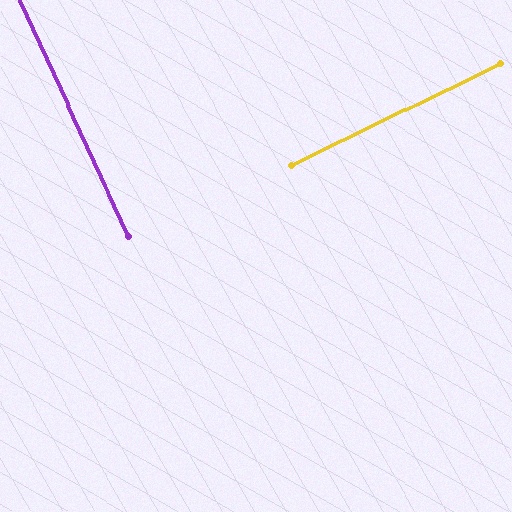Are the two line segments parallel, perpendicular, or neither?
Perpendicular — they meet at approximately 88°.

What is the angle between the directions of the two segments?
Approximately 88 degrees.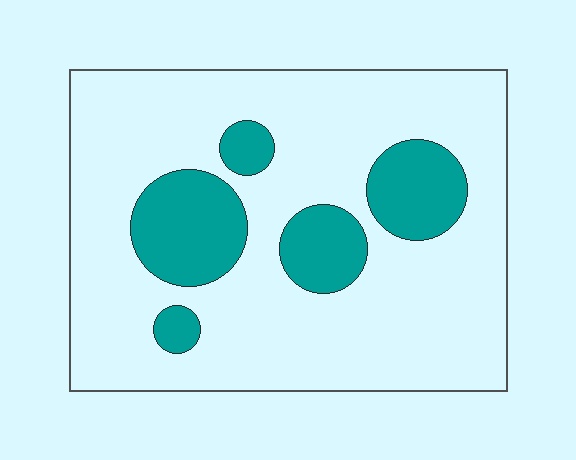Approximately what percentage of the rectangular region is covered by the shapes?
Approximately 20%.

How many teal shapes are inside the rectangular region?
5.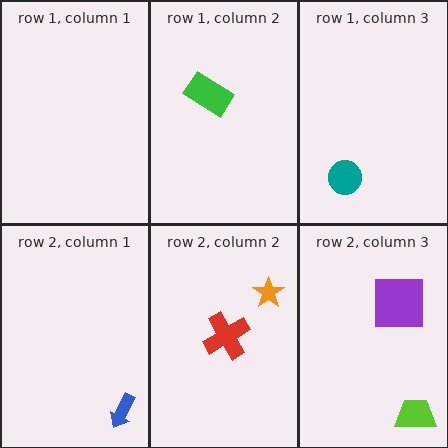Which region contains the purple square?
The row 2, column 3 region.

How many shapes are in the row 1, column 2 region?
1.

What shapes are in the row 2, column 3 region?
The lime trapezoid, the purple square.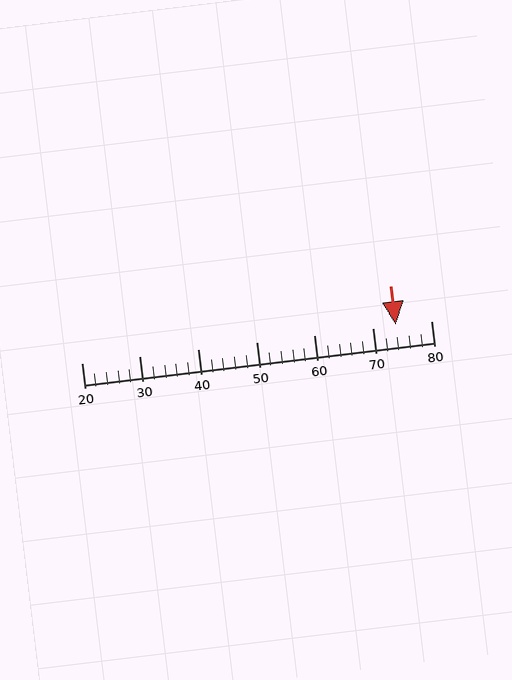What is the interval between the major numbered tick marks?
The major tick marks are spaced 10 units apart.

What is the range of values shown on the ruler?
The ruler shows values from 20 to 80.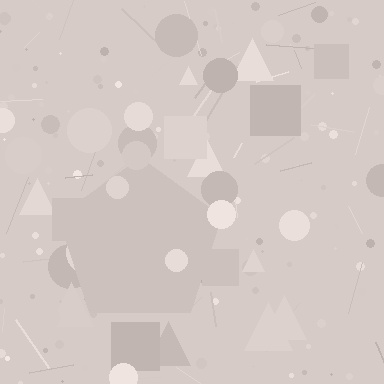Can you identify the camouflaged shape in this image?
The camouflaged shape is a pentagon.